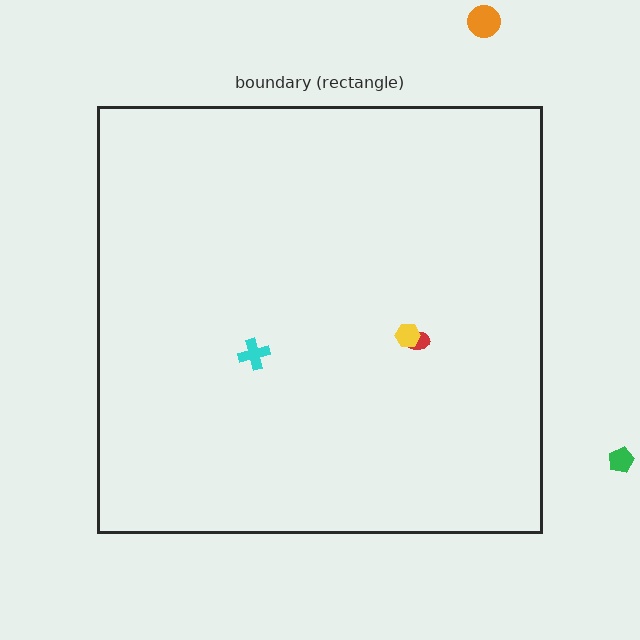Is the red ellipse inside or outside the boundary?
Inside.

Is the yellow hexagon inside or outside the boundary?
Inside.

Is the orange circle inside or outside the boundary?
Outside.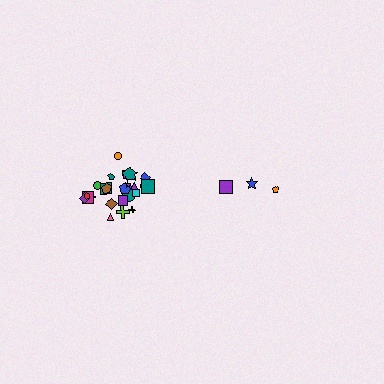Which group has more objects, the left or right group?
The left group.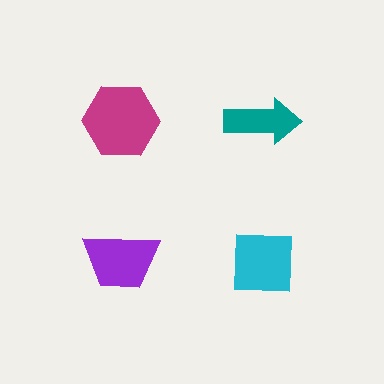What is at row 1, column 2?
A teal arrow.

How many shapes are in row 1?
2 shapes.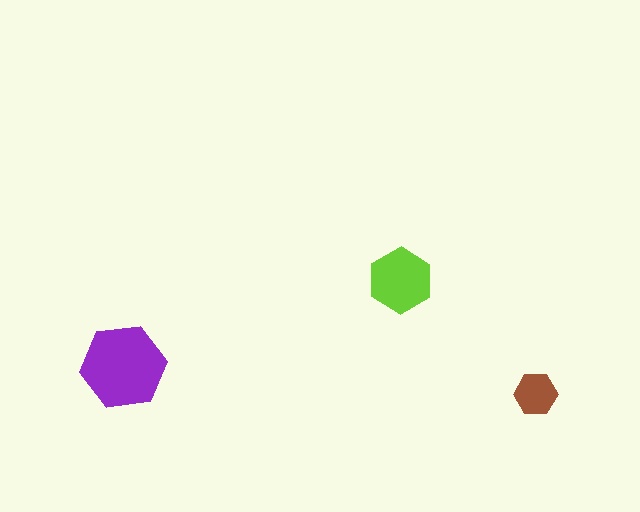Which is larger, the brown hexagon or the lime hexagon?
The lime one.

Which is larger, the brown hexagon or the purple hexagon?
The purple one.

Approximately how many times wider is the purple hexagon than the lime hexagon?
About 1.5 times wider.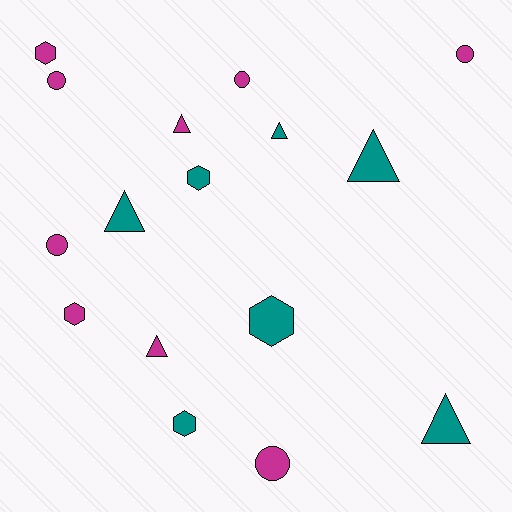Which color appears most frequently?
Magenta, with 9 objects.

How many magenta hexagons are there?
There are 2 magenta hexagons.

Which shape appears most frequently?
Triangle, with 6 objects.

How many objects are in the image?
There are 16 objects.